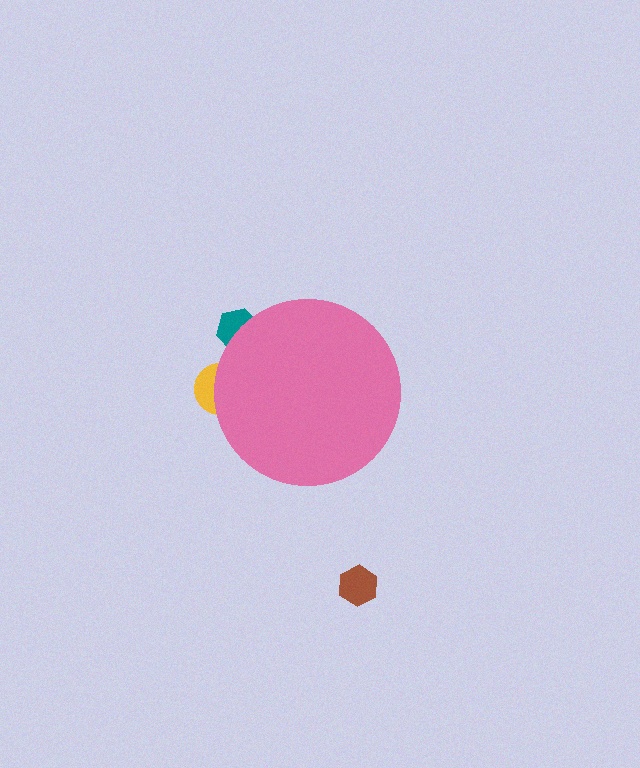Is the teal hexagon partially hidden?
Yes, the teal hexagon is partially hidden behind the pink circle.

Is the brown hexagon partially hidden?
No, the brown hexagon is fully visible.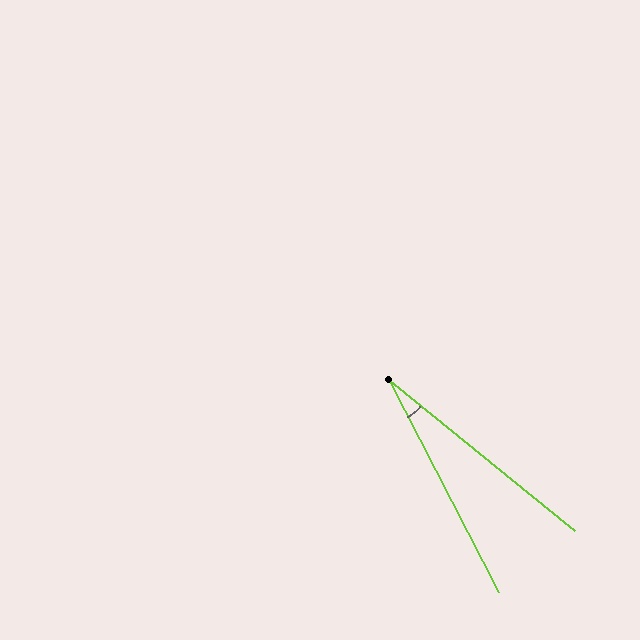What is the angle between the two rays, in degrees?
Approximately 23 degrees.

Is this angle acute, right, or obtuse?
It is acute.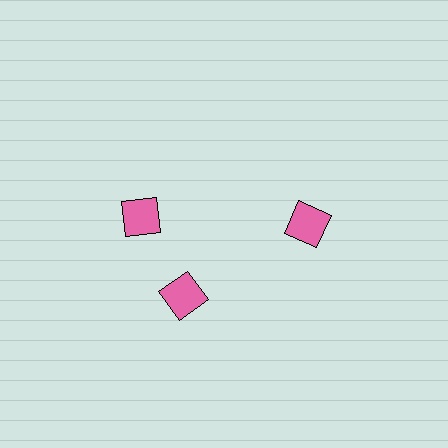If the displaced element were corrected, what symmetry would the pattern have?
It would have 3-fold rotational symmetry — the pattern would map onto itself every 120 degrees.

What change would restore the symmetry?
The symmetry would be restored by rotating it back into even spacing with its neighbors so that all 3 squares sit at equal angles and equal distance from the center.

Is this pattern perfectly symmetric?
No. The 3 pink squares are arranged in a ring, but one element near the 11 o'clock position is rotated out of alignment along the ring, breaking the 3-fold rotational symmetry.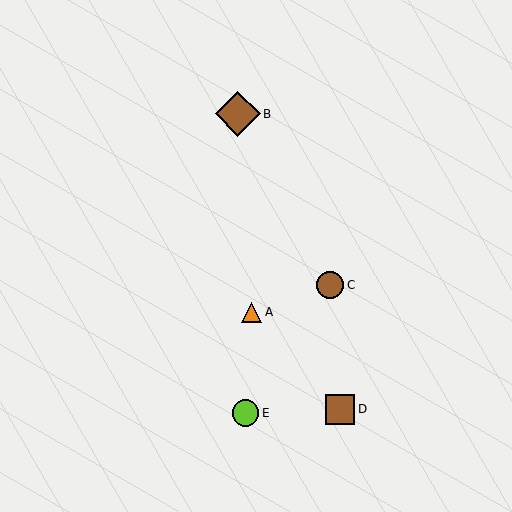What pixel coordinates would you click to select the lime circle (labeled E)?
Click at (246, 413) to select the lime circle E.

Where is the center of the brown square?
The center of the brown square is at (340, 409).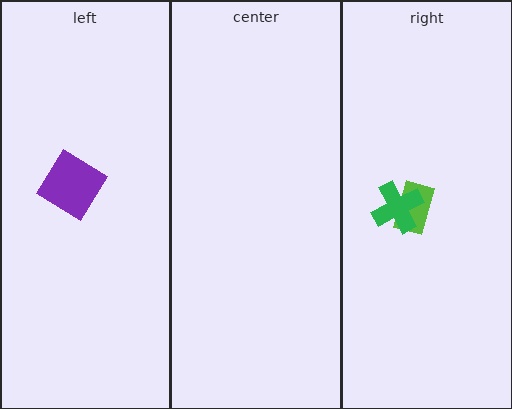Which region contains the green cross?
The right region.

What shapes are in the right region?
The lime rectangle, the green cross.